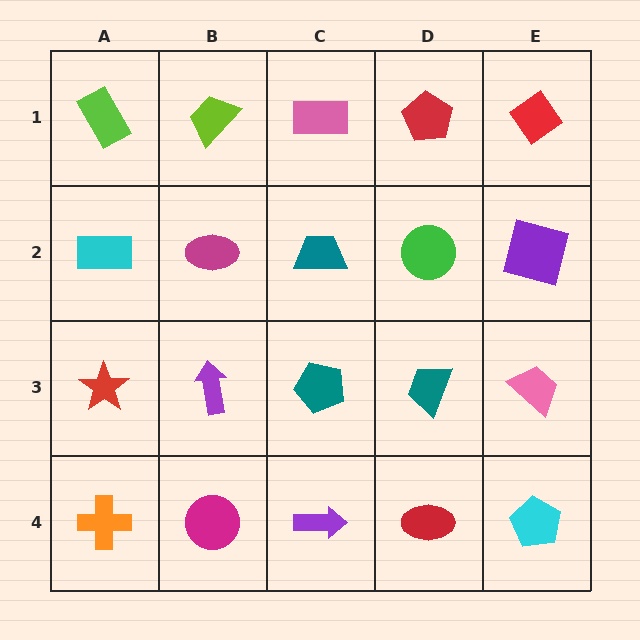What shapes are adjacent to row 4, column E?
A pink trapezoid (row 3, column E), a red ellipse (row 4, column D).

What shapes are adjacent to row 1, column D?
A green circle (row 2, column D), a pink rectangle (row 1, column C), a red diamond (row 1, column E).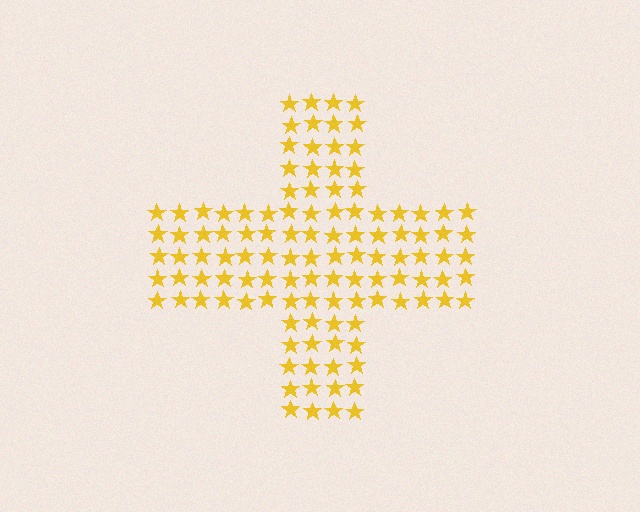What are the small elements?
The small elements are stars.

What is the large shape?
The large shape is a cross.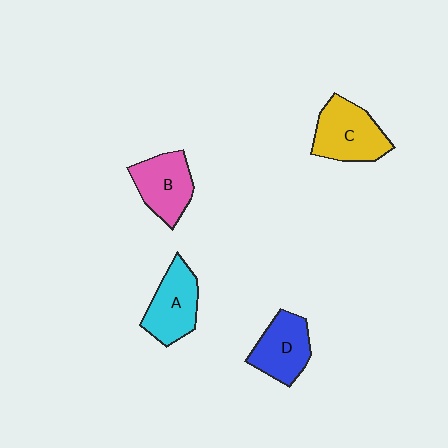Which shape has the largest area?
Shape C (yellow).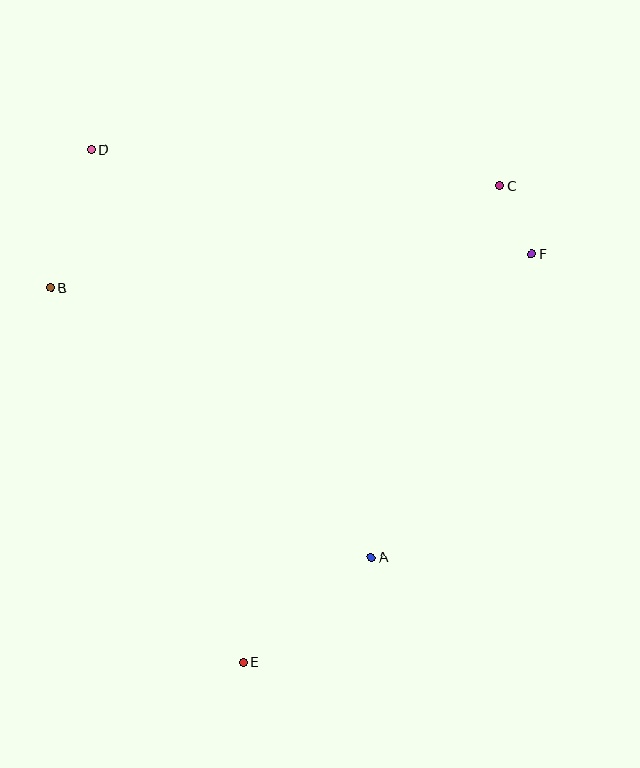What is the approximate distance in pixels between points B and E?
The distance between B and E is approximately 421 pixels.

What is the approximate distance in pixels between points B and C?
The distance between B and C is approximately 461 pixels.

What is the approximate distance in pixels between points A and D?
The distance between A and D is approximately 495 pixels.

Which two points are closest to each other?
Points C and F are closest to each other.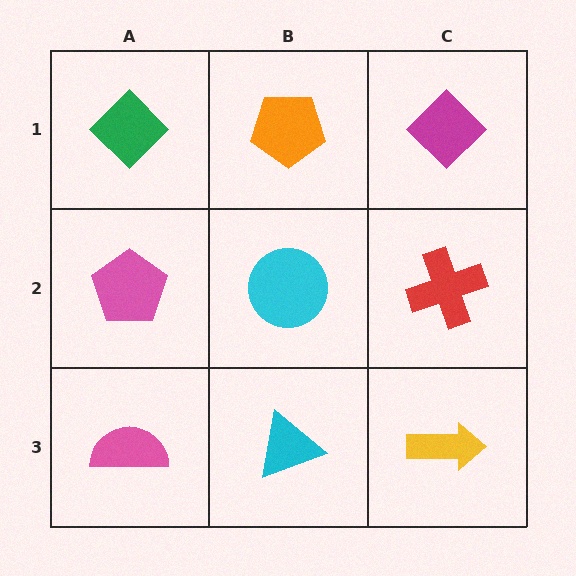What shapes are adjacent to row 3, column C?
A red cross (row 2, column C), a cyan triangle (row 3, column B).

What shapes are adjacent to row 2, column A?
A green diamond (row 1, column A), a pink semicircle (row 3, column A), a cyan circle (row 2, column B).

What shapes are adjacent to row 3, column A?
A pink pentagon (row 2, column A), a cyan triangle (row 3, column B).